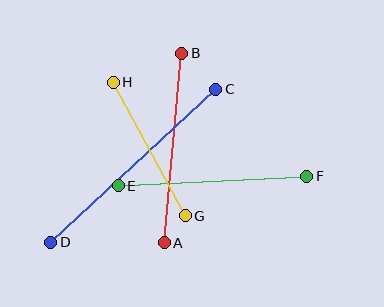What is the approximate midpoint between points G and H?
The midpoint is at approximately (149, 149) pixels.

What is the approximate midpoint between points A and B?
The midpoint is at approximately (173, 148) pixels.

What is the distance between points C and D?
The distance is approximately 225 pixels.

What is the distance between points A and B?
The distance is approximately 190 pixels.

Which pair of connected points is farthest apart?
Points C and D are farthest apart.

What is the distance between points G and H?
The distance is approximately 152 pixels.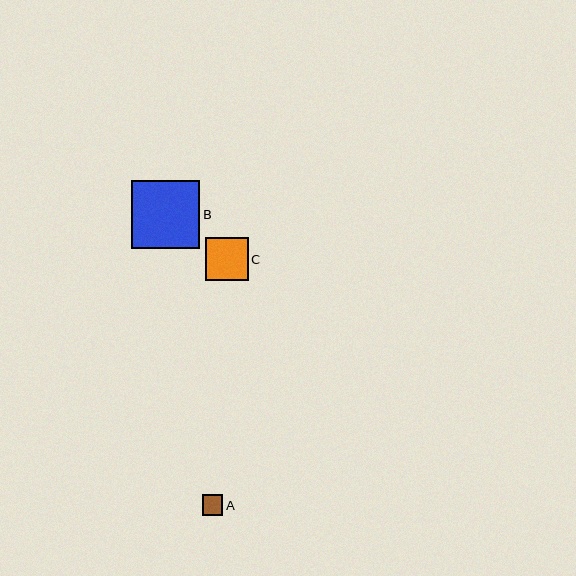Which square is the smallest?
Square A is the smallest with a size of approximately 21 pixels.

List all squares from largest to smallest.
From largest to smallest: B, C, A.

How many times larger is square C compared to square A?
Square C is approximately 2.1 times the size of square A.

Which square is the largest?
Square B is the largest with a size of approximately 68 pixels.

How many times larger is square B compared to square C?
Square B is approximately 1.6 times the size of square C.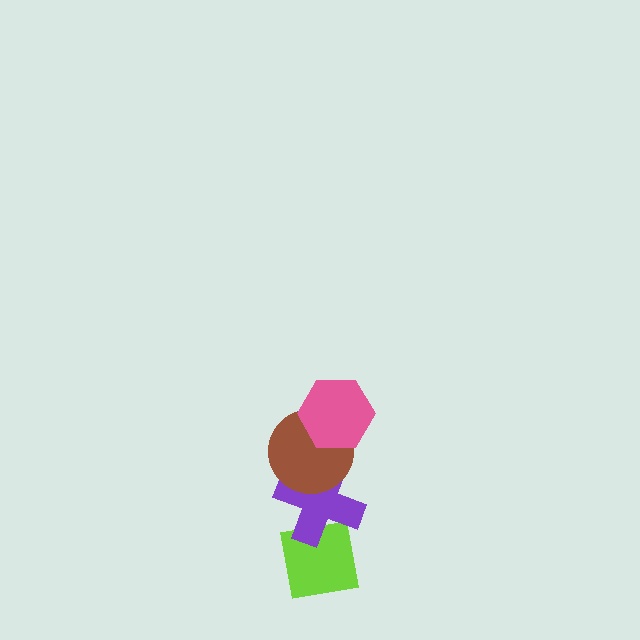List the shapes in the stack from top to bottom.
From top to bottom: the pink hexagon, the brown circle, the purple cross, the lime square.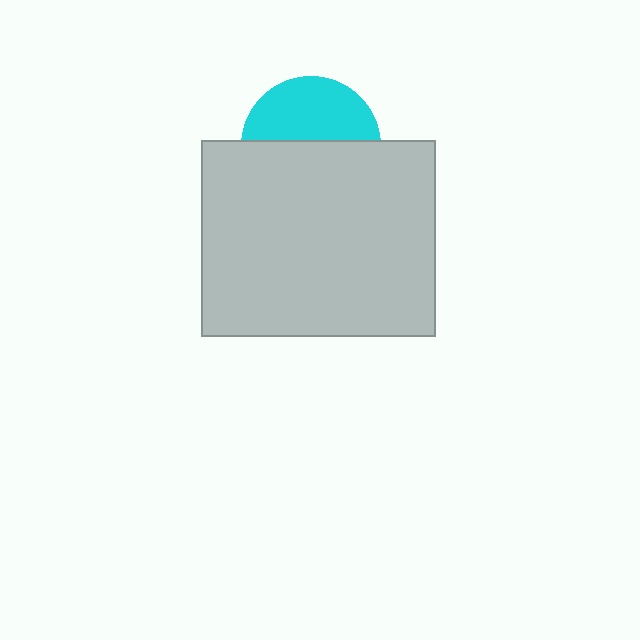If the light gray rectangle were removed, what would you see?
You would see the complete cyan circle.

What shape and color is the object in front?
The object in front is a light gray rectangle.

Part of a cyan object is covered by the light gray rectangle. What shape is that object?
It is a circle.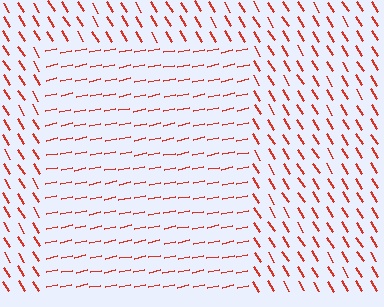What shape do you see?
I see a rectangle.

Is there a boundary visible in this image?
Yes, there is a texture boundary formed by a change in line orientation.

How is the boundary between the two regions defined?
The boundary is defined purely by a change in line orientation (approximately 70 degrees difference). All lines are the same color and thickness.